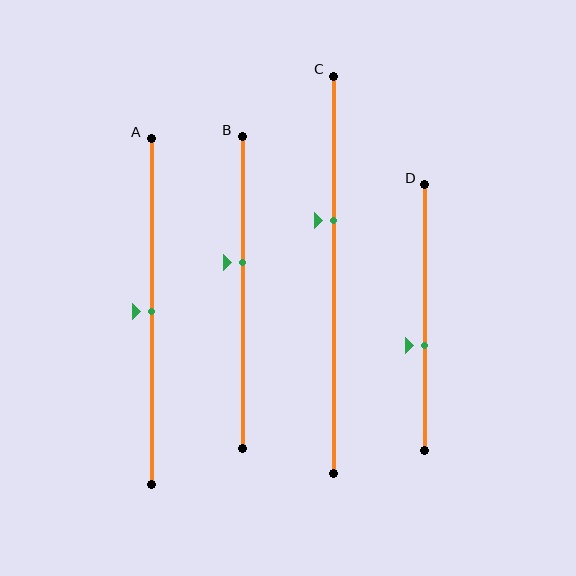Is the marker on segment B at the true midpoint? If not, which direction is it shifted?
No, the marker on segment B is shifted upward by about 10% of the segment length.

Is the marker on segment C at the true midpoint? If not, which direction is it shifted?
No, the marker on segment C is shifted upward by about 14% of the segment length.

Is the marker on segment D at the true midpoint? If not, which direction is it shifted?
No, the marker on segment D is shifted downward by about 10% of the segment length.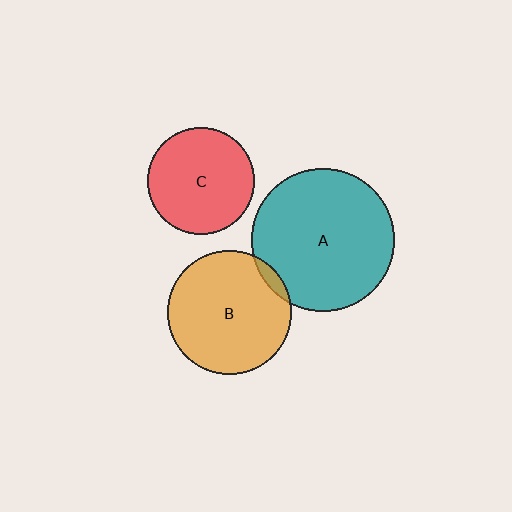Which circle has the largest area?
Circle A (teal).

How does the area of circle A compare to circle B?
Approximately 1.3 times.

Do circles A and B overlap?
Yes.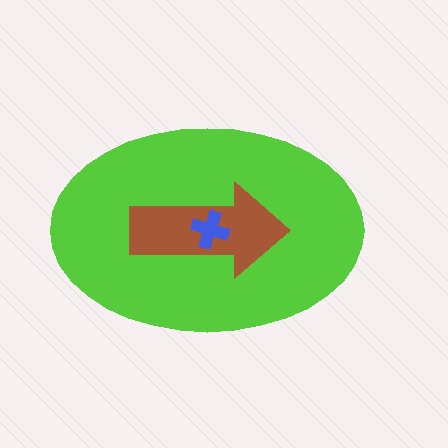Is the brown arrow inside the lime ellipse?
Yes.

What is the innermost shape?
The blue cross.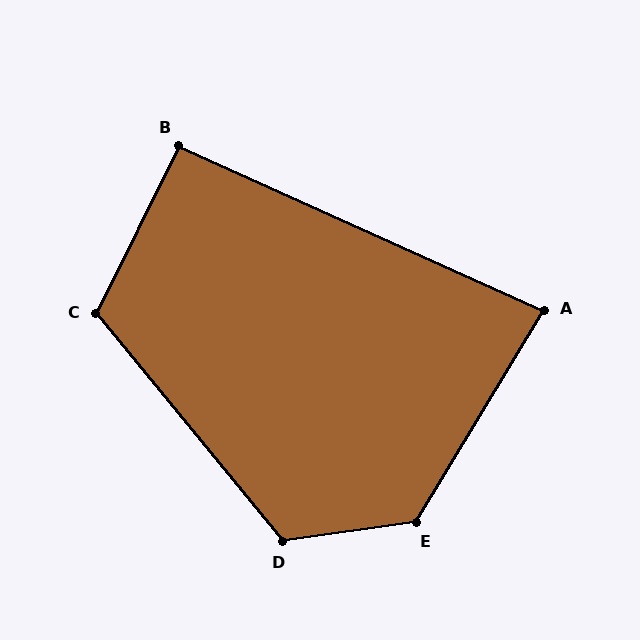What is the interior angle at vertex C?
Approximately 114 degrees (obtuse).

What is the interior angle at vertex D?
Approximately 121 degrees (obtuse).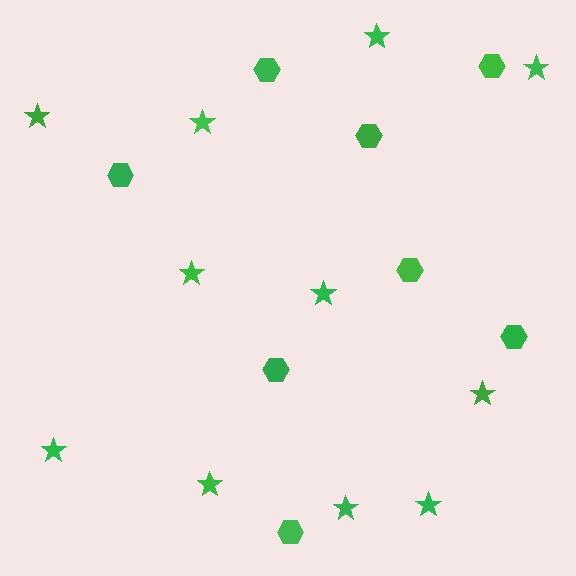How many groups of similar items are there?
There are 2 groups: one group of hexagons (8) and one group of stars (11).